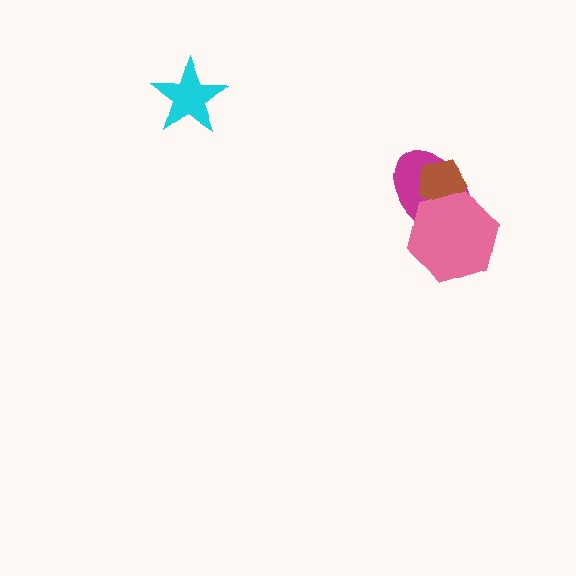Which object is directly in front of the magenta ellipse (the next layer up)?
The brown pentagon is directly in front of the magenta ellipse.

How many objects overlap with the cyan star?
0 objects overlap with the cyan star.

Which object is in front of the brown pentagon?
The pink hexagon is in front of the brown pentagon.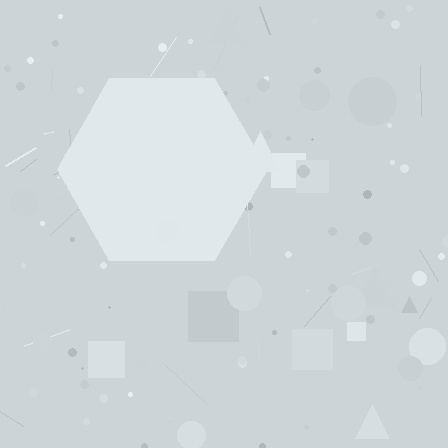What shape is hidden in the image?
A hexagon is hidden in the image.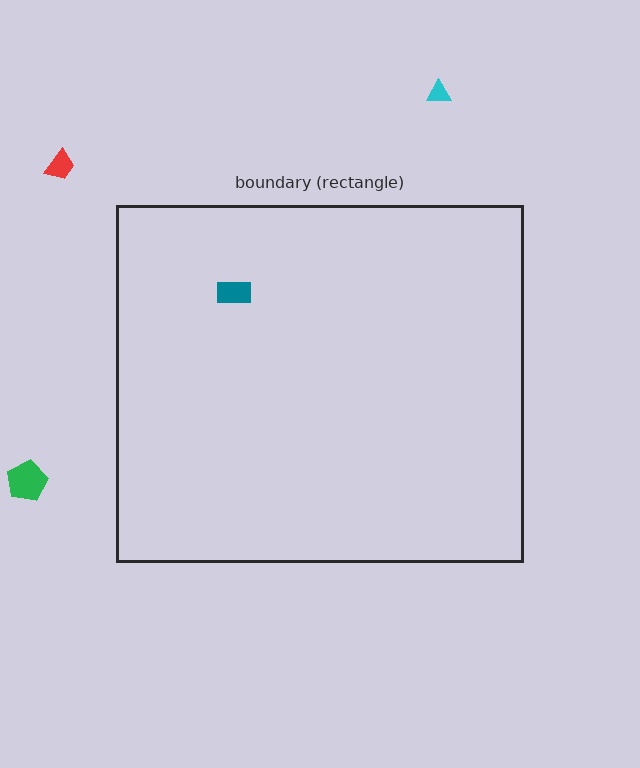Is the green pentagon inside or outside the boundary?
Outside.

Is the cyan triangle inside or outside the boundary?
Outside.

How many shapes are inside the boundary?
1 inside, 3 outside.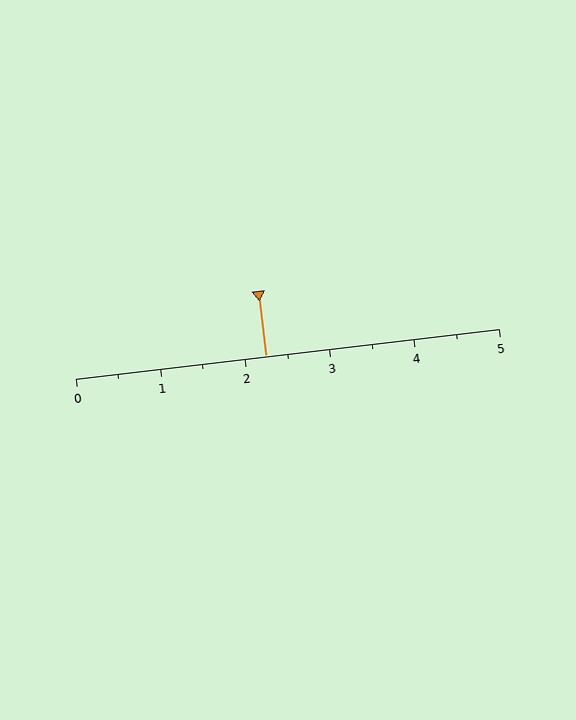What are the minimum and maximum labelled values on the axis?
The axis runs from 0 to 5.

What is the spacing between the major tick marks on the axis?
The major ticks are spaced 1 apart.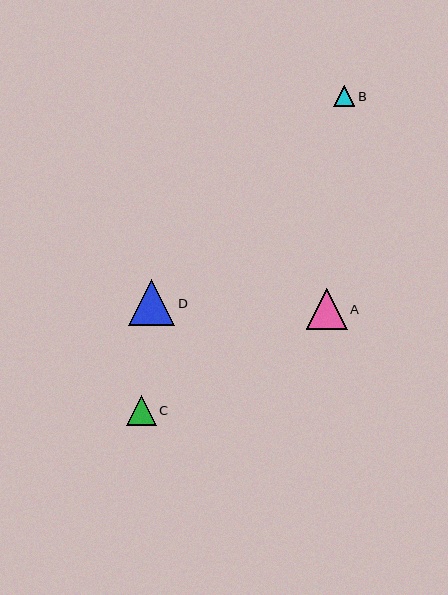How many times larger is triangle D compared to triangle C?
Triangle D is approximately 1.5 times the size of triangle C.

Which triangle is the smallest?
Triangle B is the smallest with a size of approximately 21 pixels.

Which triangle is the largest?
Triangle D is the largest with a size of approximately 47 pixels.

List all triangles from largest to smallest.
From largest to smallest: D, A, C, B.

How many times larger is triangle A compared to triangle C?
Triangle A is approximately 1.4 times the size of triangle C.